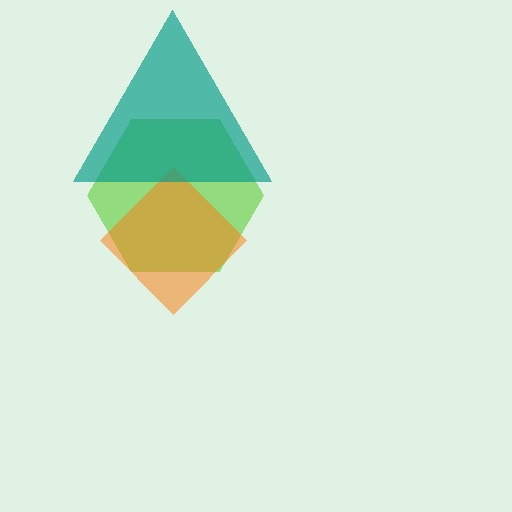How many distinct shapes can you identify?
There are 3 distinct shapes: a lime hexagon, an orange diamond, a teal triangle.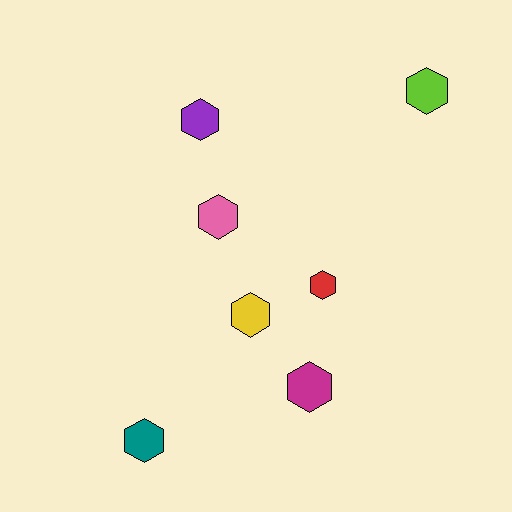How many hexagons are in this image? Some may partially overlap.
There are 7 hexagons.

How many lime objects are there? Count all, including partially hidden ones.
There is 1 lime object.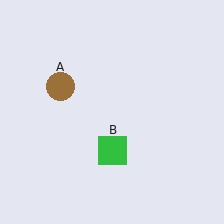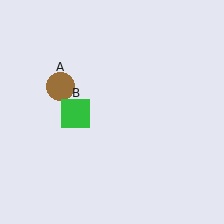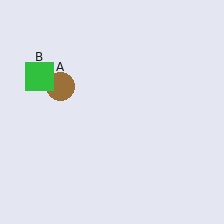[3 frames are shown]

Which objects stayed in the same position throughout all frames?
Brown circle (object A) remained stationary.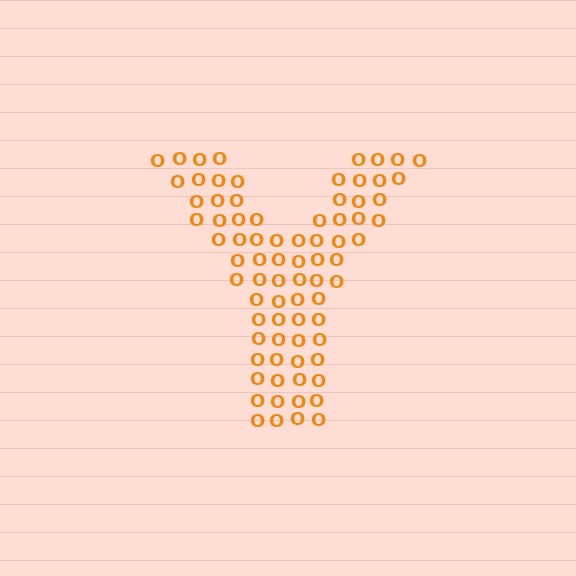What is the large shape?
The large shape is the letter Y.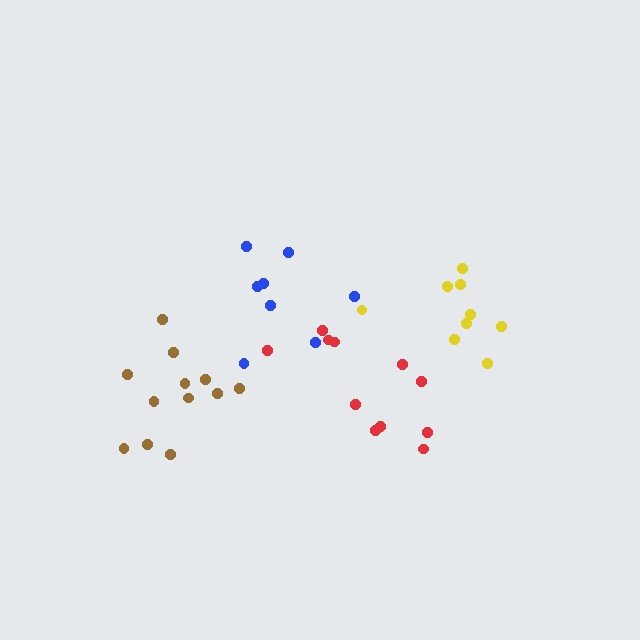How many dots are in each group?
Group 1: 12 dots, Group 2: 9 dots, Group 3: 11 dots, Group 4: 8 dots (40 total).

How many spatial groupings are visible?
There are 4 spatial groupings.